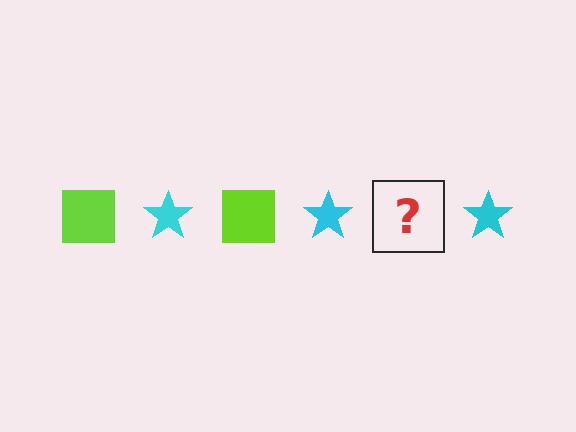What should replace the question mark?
The question mark should be replaced with a lime square.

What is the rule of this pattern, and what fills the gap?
The rule is that the pattern alternates between lime square and cyan star. The gap should be filled with a lime square.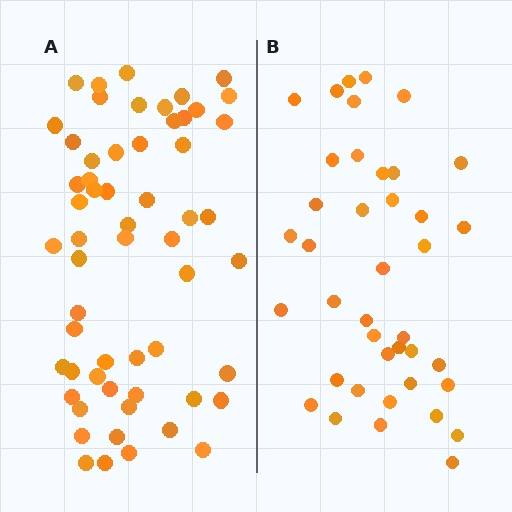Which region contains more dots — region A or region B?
Region A (the left region) has more dots.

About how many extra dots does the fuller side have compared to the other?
Region A has approximately 20 more dots than region B.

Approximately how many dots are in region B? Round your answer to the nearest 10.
About 40 dots.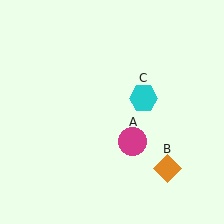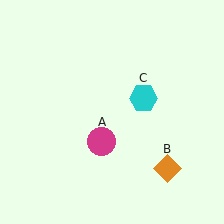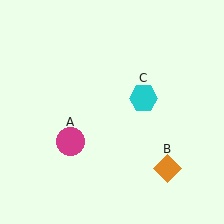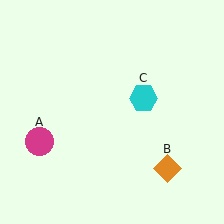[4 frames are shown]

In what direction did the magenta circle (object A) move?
The magenta circle (object A) moved left.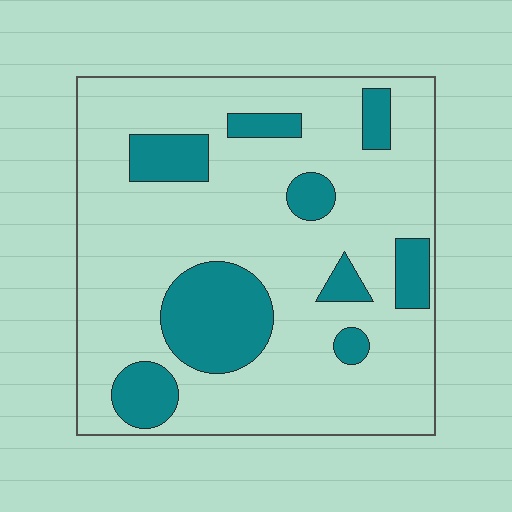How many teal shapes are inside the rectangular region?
9.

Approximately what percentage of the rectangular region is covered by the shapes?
Approximately 20%.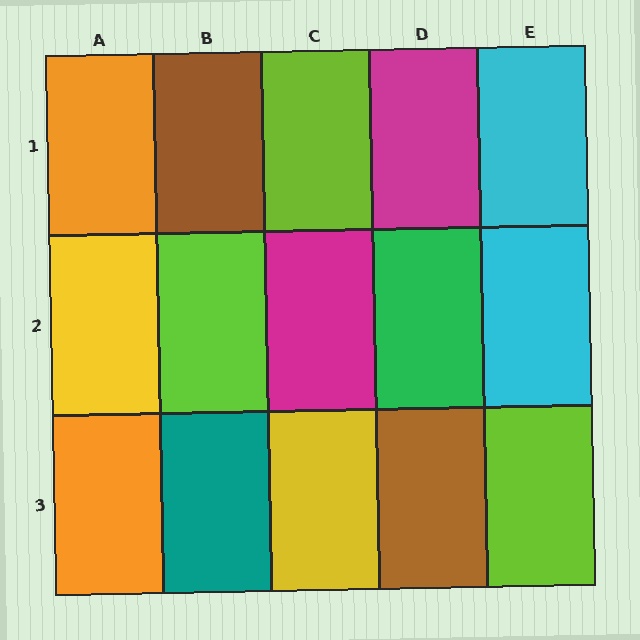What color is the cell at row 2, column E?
Cyan.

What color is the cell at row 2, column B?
Lime.